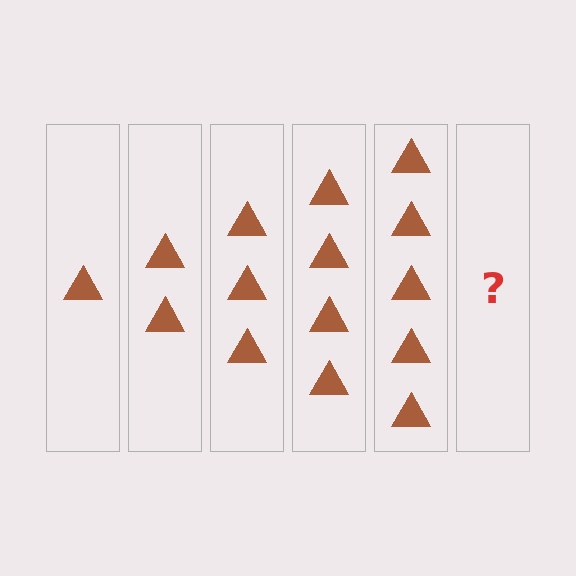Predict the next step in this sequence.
The next step is 6 triangles.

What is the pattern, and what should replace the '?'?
The pattern is that each step adds one more triangle. The '?' should be 6 triangles.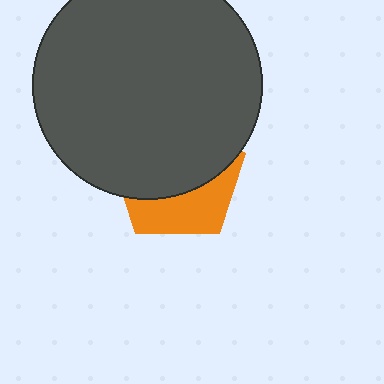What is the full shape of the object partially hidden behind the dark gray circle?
The partially hidden object is an orange pentagon.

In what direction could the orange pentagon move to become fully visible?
The orange pentagon could move down. That would shift it out from behind the dark gray circle entirely.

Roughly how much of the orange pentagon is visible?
A small part of it is visible (roughly 36%).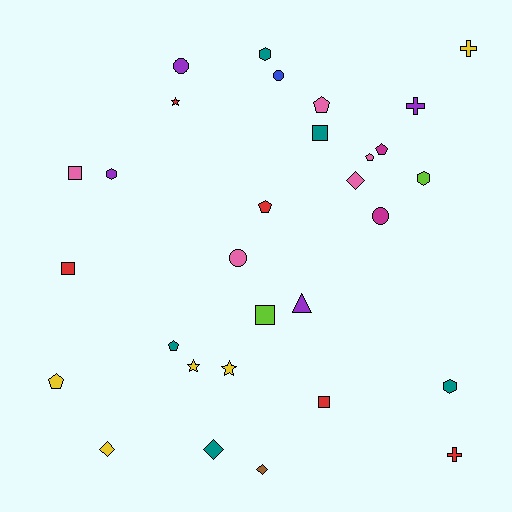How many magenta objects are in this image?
There are 2 magenta objects.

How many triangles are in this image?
There is 1 triangle.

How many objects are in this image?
There are 30 objects.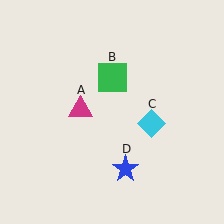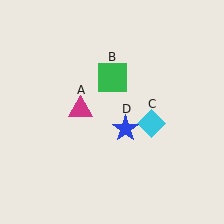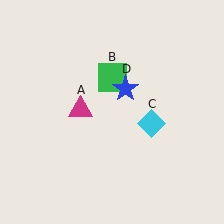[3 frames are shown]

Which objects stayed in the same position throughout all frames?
Magenta triangle (object A) and green square (object B) and cyan diamond (object C) remained stationary.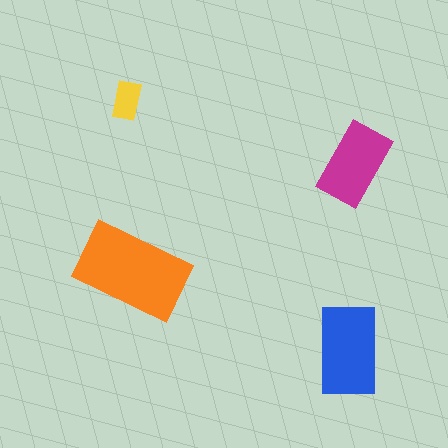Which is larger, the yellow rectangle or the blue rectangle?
The blue one.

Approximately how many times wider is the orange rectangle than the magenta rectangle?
About 1.5 times wider.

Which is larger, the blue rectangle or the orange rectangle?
The orange one.